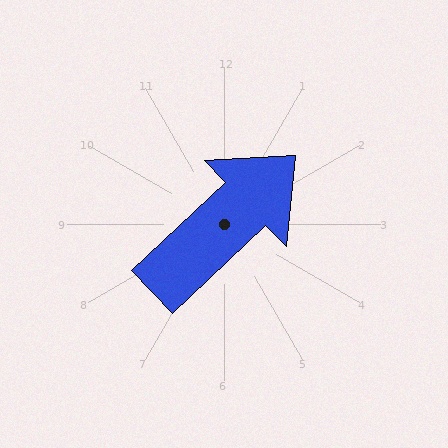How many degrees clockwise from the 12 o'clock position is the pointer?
Approximately 47 degrees.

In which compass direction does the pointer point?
Northeast.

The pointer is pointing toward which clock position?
Roughly 2 o'clock.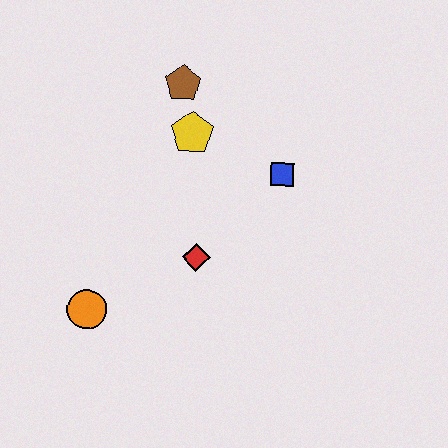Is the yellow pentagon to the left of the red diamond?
Yes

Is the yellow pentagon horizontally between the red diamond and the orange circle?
Yes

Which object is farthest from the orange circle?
The brown pentagon is farthest from the orange circle.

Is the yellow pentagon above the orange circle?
Yes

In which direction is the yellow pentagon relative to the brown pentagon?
The yellow pentagon is below the brown pentagon.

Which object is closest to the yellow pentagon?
The brown pentagon is closest to the yellow pentagon.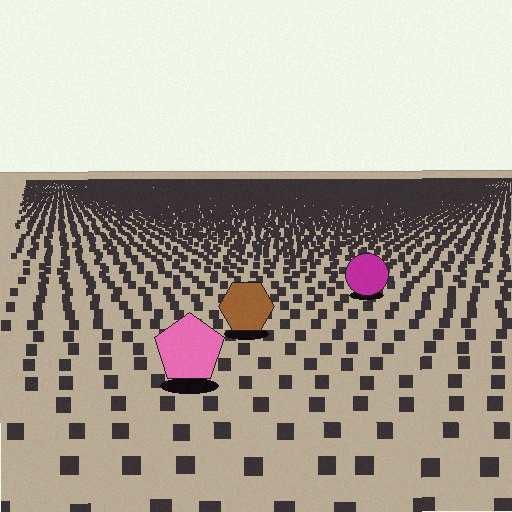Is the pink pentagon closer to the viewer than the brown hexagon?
Yes. The pink pentagon is closer — you can tell from the texture gradient: the ground texture is coarser near it.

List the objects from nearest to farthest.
From nearest to farthest: the pink pentagon, the brown hexagon, the magenta circle.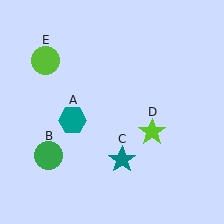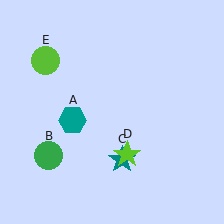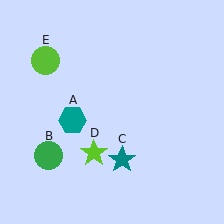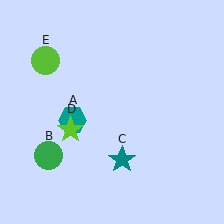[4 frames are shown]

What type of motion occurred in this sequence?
The lime star (object D) rotated clockwise around the center of the scene.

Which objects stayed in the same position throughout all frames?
Teal hexagon (object A) and green circle (object B) and teal star (object C) and lime circle (object E) remained stationary.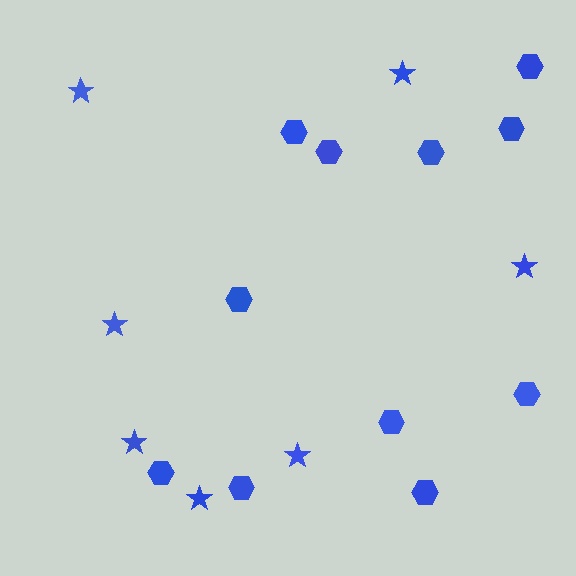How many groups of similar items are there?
There are 2 groups: one group of stars (7) and one group of hexagons (11).